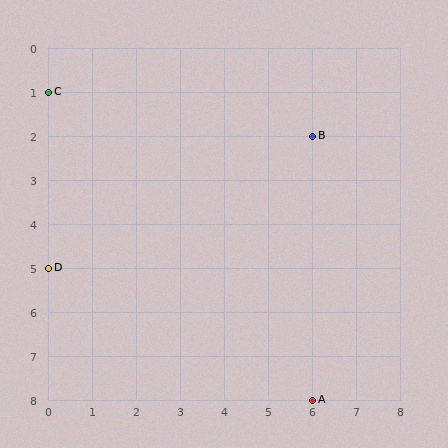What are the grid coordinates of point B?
Point B is at grid coordinates (6, 2).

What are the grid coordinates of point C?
Point C is at grid coordinates (0, 1).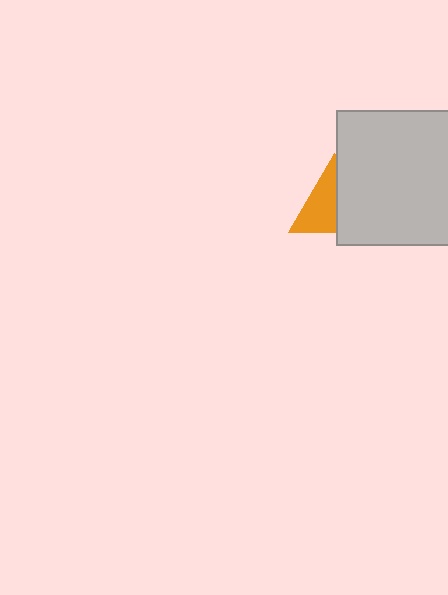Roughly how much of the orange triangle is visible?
About half of it is visible (roughly 53%).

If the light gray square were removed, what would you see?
You would see the complete orange triangle.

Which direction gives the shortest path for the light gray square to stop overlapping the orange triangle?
Moving right gives the shortest separation.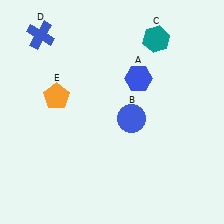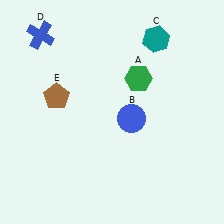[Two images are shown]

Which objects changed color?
A changed from blue to green. E changed from orange to brown.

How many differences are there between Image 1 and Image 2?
There are 2 differences between the two images.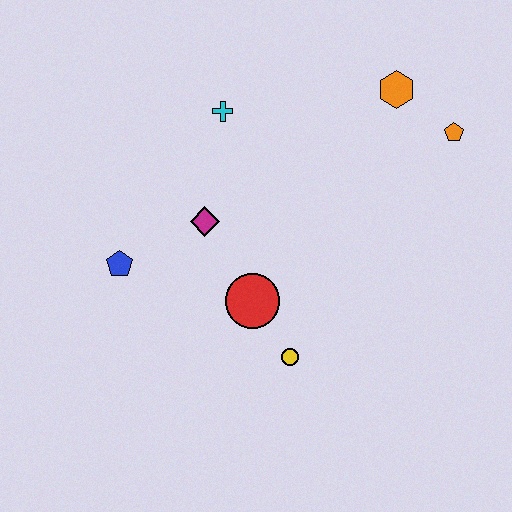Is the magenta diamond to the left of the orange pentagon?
Yes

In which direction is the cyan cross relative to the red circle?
The cyan cross is above the red circle.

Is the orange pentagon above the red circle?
Yes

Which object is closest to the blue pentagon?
The magenta diamond is closest to the blue pentagon.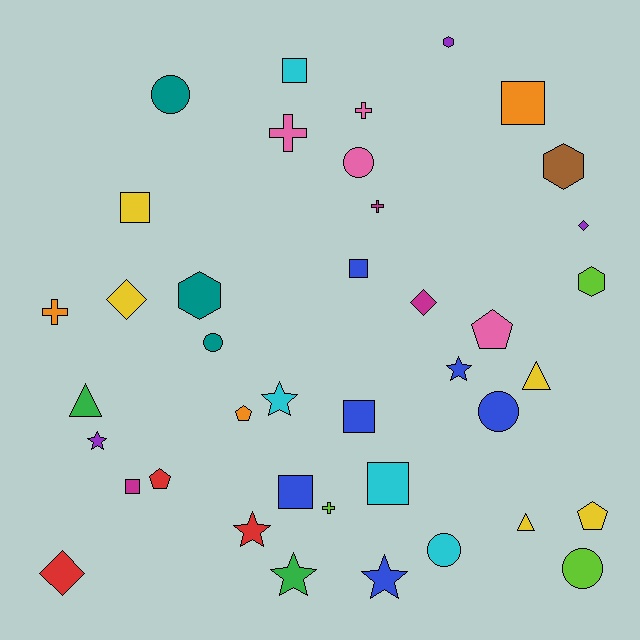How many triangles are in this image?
There are 3 triangles.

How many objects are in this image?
There are 40 objects.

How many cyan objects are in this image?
There are 4 cyan objects.